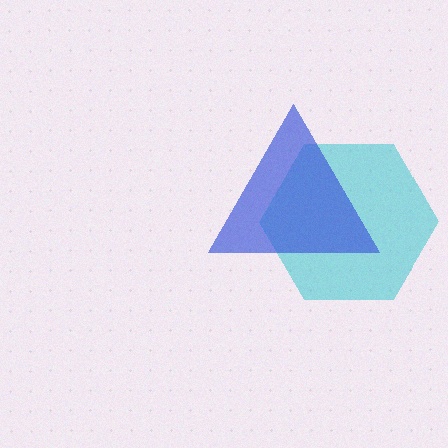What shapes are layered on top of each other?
The layered shapes are: a cyan hexagon, a blue triangle.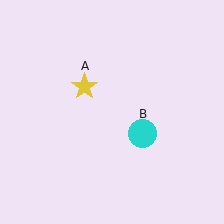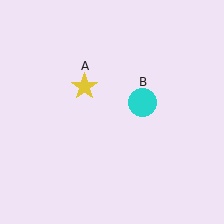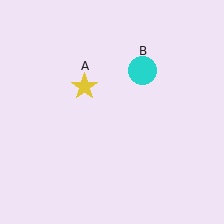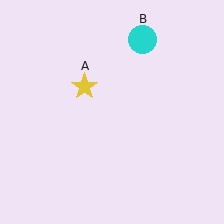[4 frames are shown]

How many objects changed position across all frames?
1 object changed position: cyan circle (object B).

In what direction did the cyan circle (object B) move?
The cyan circle (object B) moved up.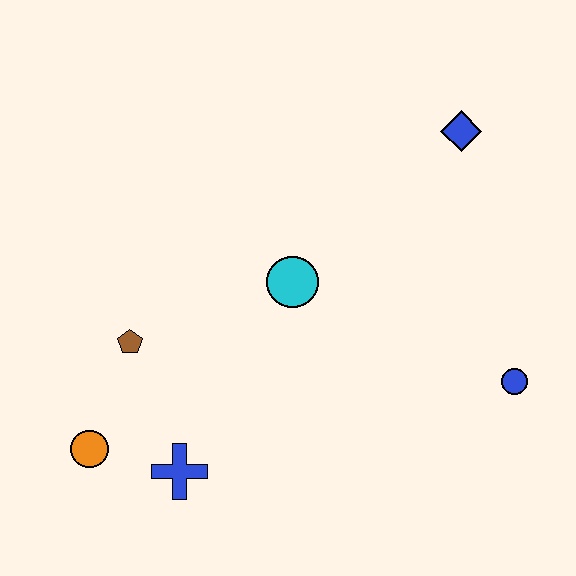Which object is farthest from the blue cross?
The blue diamond is farthest from the blue cross.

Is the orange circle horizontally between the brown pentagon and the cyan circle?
No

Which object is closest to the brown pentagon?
The orange circle is closest to the brown pentagon.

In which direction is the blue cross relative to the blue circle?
The blue cross is to the left of the blue circle.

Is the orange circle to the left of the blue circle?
Yes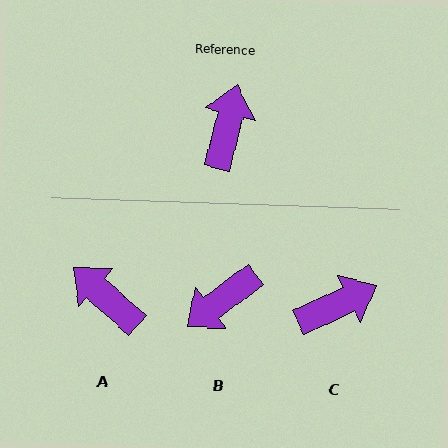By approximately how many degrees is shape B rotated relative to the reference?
Approximately 140 degrees counter-clockwise.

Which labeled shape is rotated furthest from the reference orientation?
B, about 140 degrees away.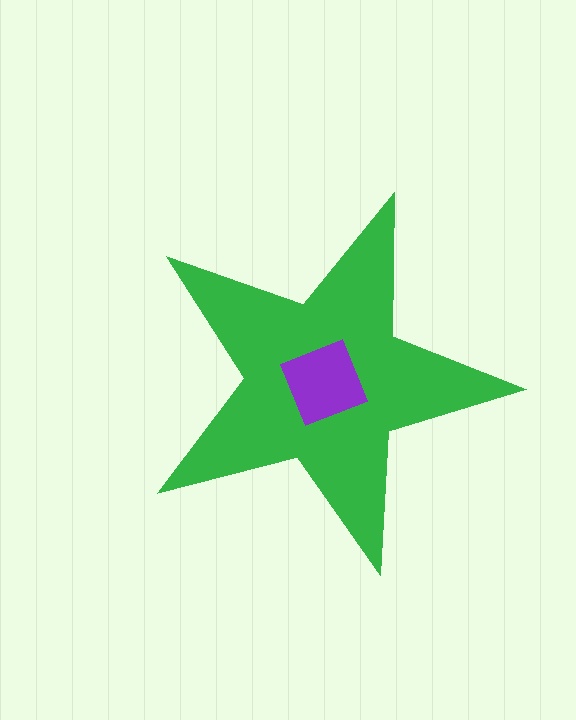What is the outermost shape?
The green star.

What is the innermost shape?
The purple square.